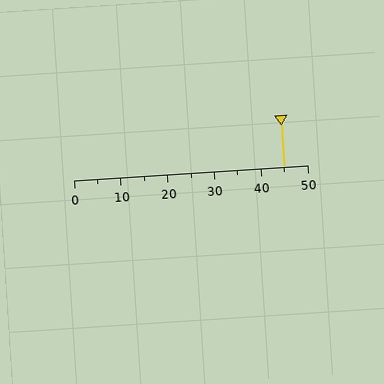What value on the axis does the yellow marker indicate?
The marker indicates approximately 45.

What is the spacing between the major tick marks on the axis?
The major ticks are spaced 10 apart.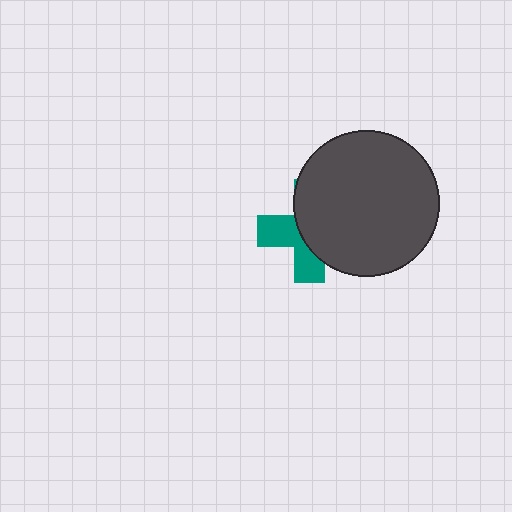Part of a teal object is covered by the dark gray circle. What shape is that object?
It is a cross.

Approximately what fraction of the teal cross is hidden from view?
Roughly 58% of the teal cross is hidden behind the dark gray circle.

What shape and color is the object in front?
The object in front is a dark gray circle.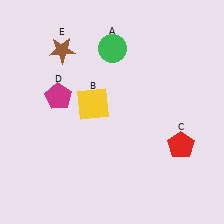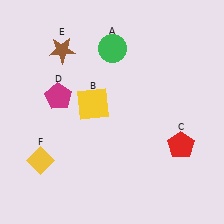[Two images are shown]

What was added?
A yellow diamond (F) was added in Image 2.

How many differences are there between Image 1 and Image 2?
There is 1 difference between the two images.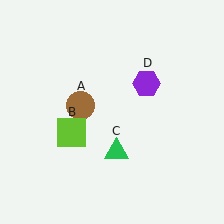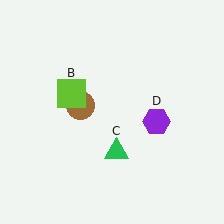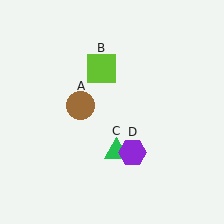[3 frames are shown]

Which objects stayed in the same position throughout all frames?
Brown circle (object A) and green triangle (object C) remained stationary.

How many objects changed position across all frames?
2 objects changed position: lime square (object B), purple hexagon (object D).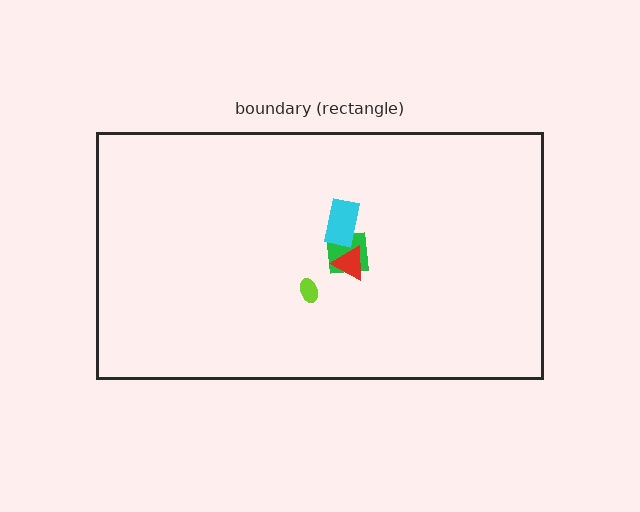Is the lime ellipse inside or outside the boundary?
Inside.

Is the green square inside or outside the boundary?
Inside.